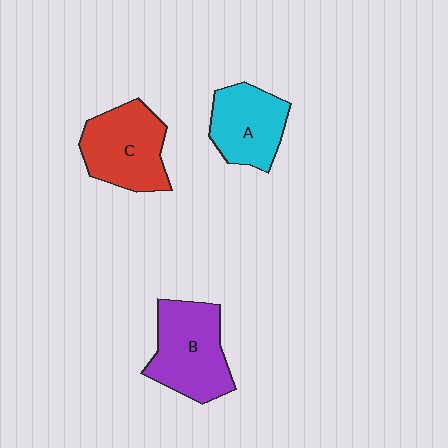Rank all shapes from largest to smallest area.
From largest to smallest: B (purple), C (red), A (cyan).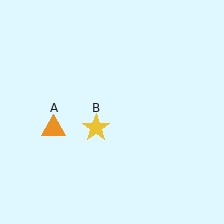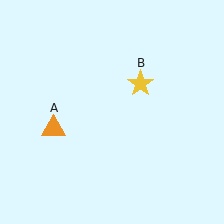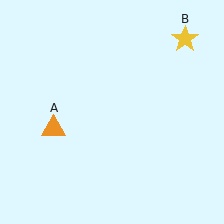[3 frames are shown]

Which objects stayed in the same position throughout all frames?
Orange triangle (object A) remained stationary.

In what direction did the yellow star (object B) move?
The yellow star (object B) moved up and to the right.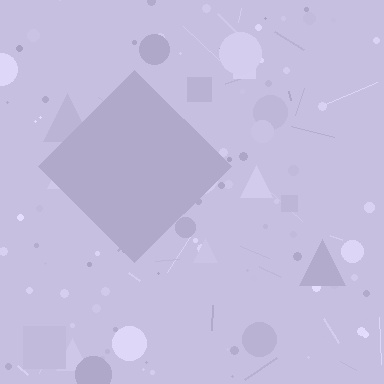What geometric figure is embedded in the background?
A diamond is embedded in the background.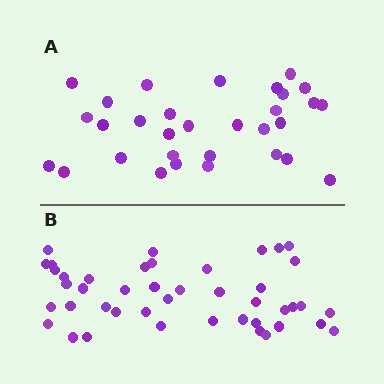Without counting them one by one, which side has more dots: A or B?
Region B (the bottom region) has more dots.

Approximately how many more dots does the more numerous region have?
Region B has approximately 15 more dots than region A.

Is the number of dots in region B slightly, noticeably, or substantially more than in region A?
Region B has noticeably more, but not dramatically so. The ratio is roughly 1.4 to 1.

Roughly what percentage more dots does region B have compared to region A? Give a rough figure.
About 40% more.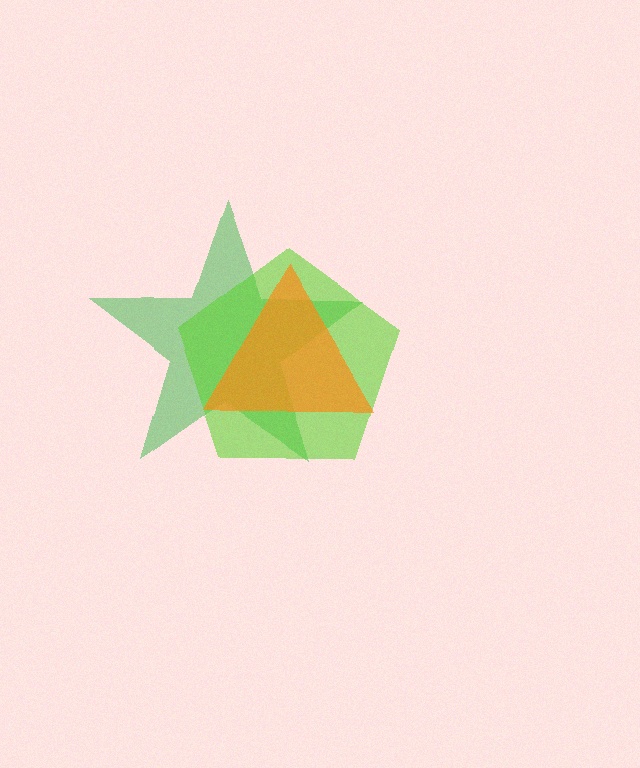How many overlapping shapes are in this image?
There are 3 overlapping shapes in the image.